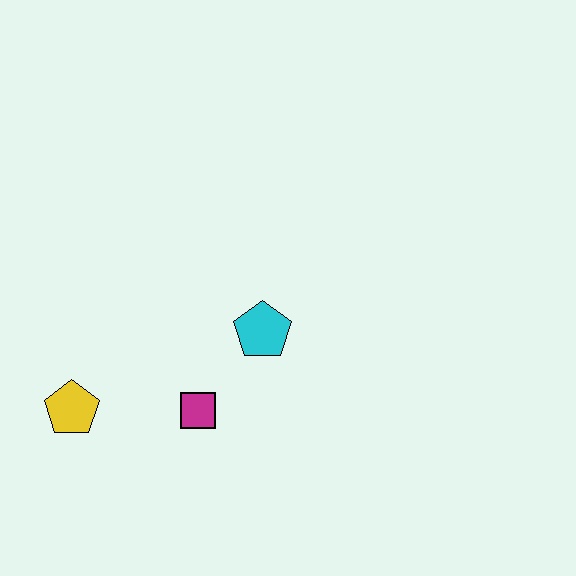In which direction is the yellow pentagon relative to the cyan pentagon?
The yellow pentagon is to the left of the cyan pentagon.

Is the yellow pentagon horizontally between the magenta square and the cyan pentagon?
No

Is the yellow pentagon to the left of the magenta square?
Yes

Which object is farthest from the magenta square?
The yellow pentagon is farthest from the magenta square.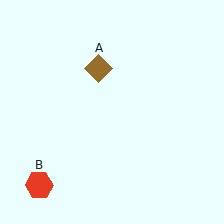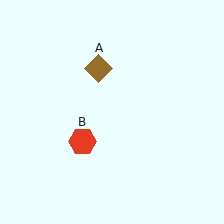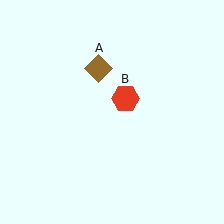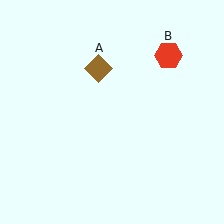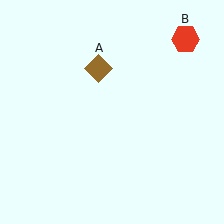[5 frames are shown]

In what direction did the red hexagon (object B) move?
The red hexagon (object B) moved up and to the right.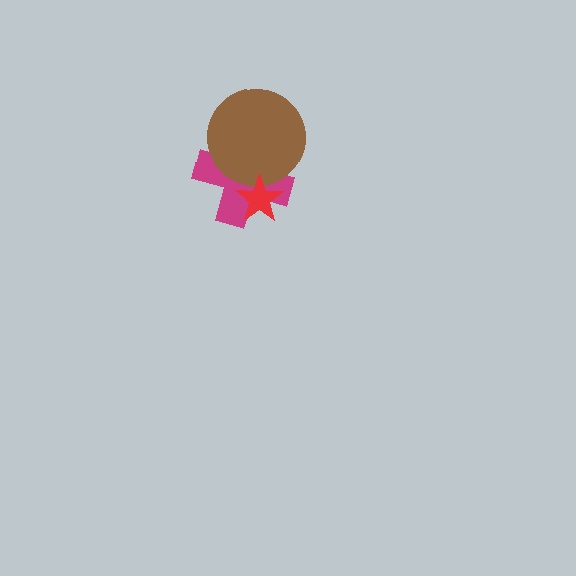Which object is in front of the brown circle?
The red star is in front of the brown circle.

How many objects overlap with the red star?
2 objects overlap with the red star.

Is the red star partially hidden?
No, no other shape covers it.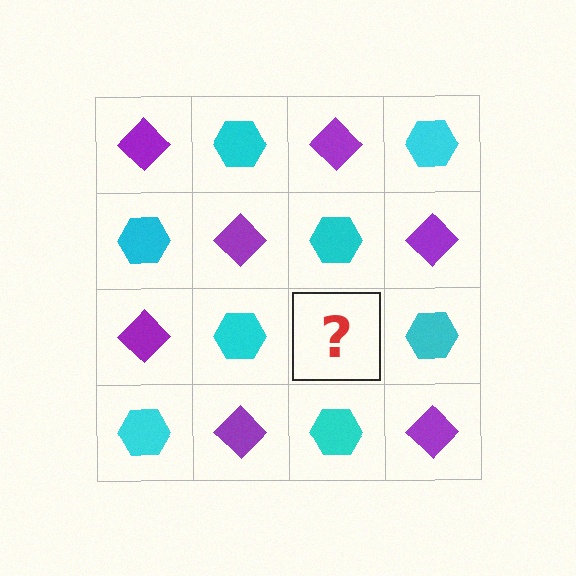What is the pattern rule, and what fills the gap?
The rule is that it alternates purple diamond and cyan hexagon in a checkerboard pattern. The gap should be filled with a purple diamond.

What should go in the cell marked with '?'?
The missing cell should contain a purple diamond.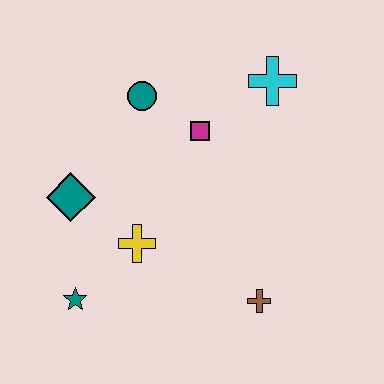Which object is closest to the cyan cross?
The magenta square is closest to the cyan cross.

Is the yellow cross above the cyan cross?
No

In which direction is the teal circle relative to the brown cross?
The teal circle is above the brown cross.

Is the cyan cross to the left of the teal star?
No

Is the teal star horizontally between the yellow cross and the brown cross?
No